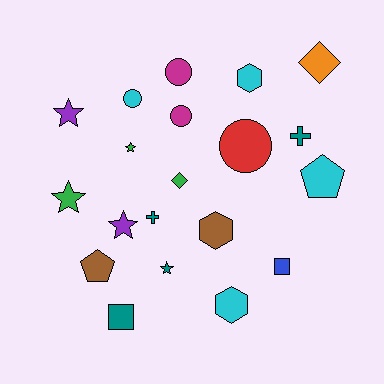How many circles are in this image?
There are 4 circles.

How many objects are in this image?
There are 20 objects.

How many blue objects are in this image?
There is 1 blue object.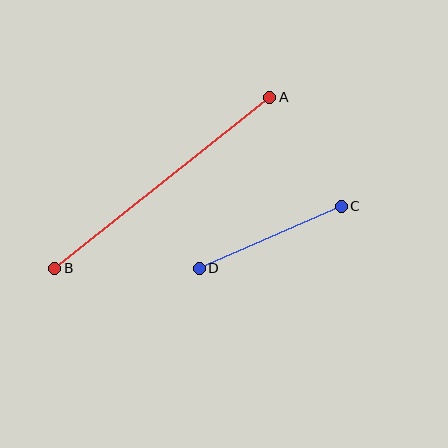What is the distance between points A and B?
The distance is approximately 274 pixels.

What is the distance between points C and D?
The distance is approximately 155 pixels.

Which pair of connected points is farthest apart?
Points A and B are farthest apart.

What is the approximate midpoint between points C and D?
The midpoint is at approximately (270, 237) pixels.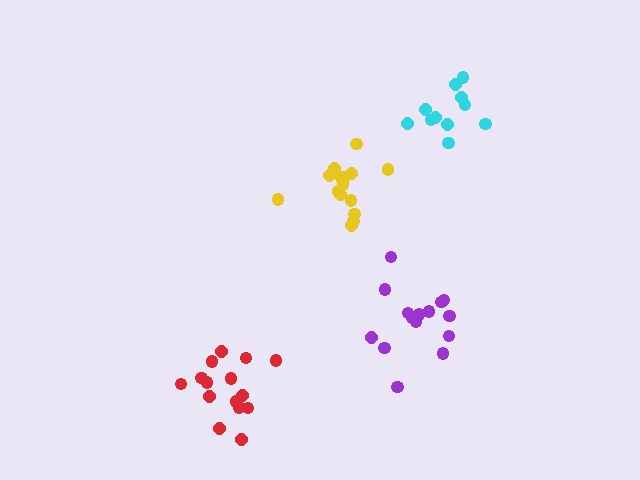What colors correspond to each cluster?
The clusters are colored: purple, red, cyan, yellow.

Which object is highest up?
The cyan cluster is topmost.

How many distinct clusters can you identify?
There are 4 distinct clusters.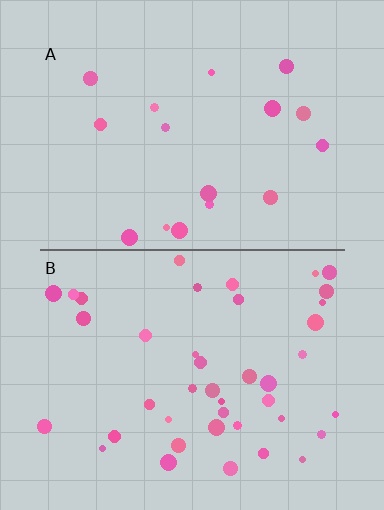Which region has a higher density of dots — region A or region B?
B (the bottom).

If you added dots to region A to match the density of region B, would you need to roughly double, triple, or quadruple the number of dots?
Approximately double.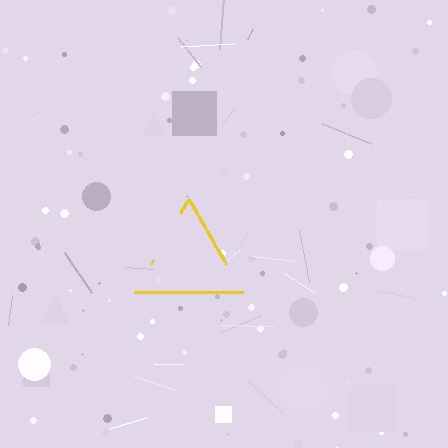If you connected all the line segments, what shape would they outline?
They would outline a triangle.